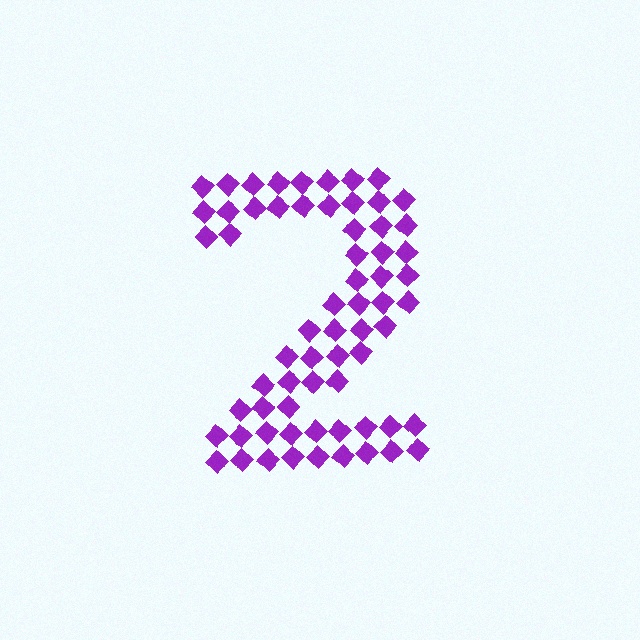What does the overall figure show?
The overall figure shows the digit 2.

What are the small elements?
The small elements are diamonds.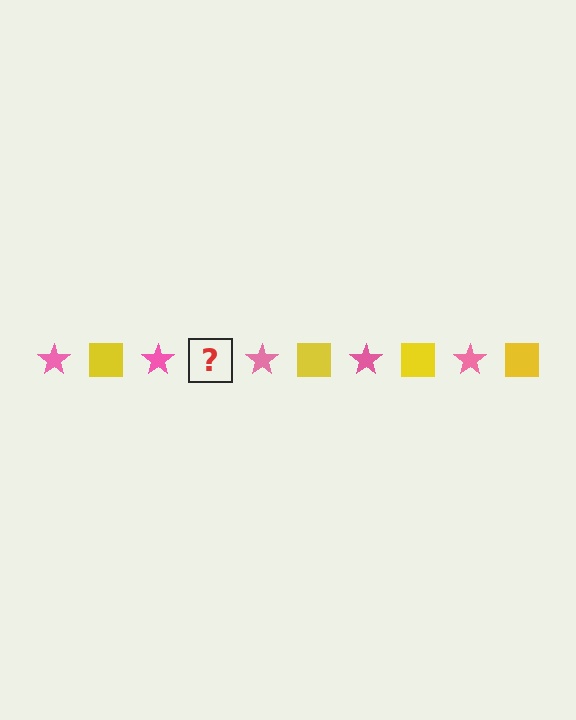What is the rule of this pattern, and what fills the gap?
The rule is that the pattern alternates between pink star and yellow square. The gap should be filled with a yellow square.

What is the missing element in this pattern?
The missing element is a yellow square.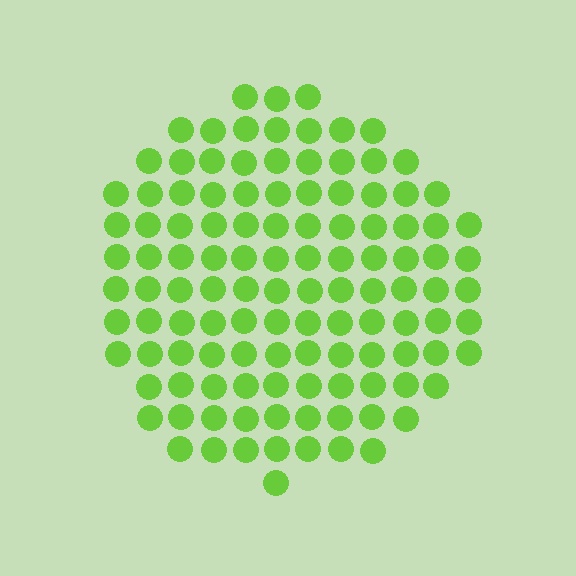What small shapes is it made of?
It is made of small circles.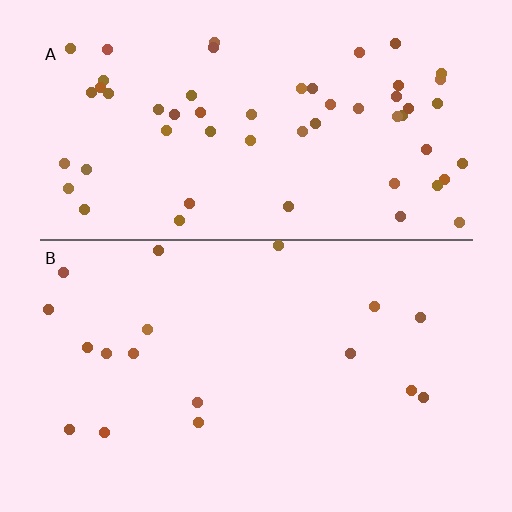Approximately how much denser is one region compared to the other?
Approximately 3.2× — region A over region B.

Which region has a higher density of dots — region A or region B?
A (the top).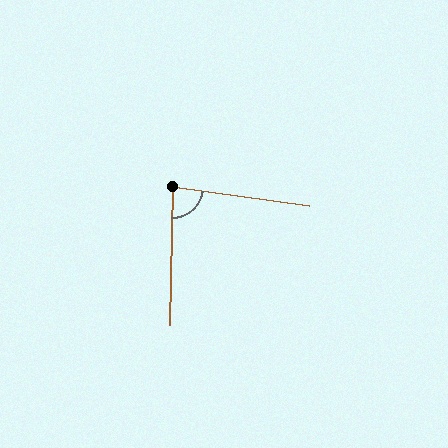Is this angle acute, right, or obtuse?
It is acute.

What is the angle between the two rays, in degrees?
Approximately 84 degrees.